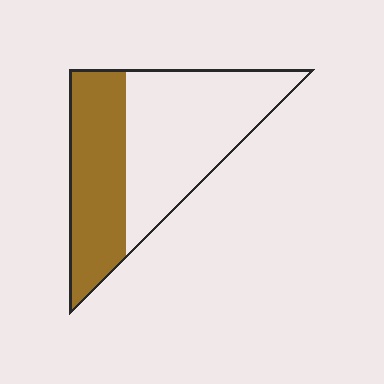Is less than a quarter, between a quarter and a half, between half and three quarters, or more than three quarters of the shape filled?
Between a quarter and a half.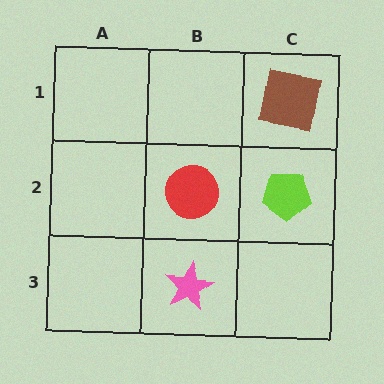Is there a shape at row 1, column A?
No, that cell is empty.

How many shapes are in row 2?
2 shapes.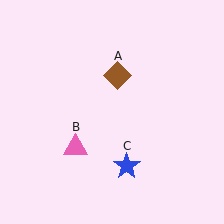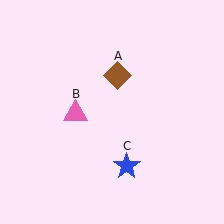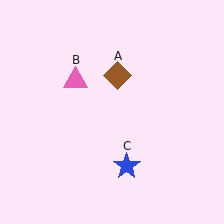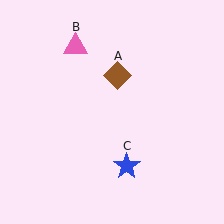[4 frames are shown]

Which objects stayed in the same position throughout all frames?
Brown diamond (object A) and blue star (object C) remained stationary.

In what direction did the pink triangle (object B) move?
The pink triangle (object B) moved up.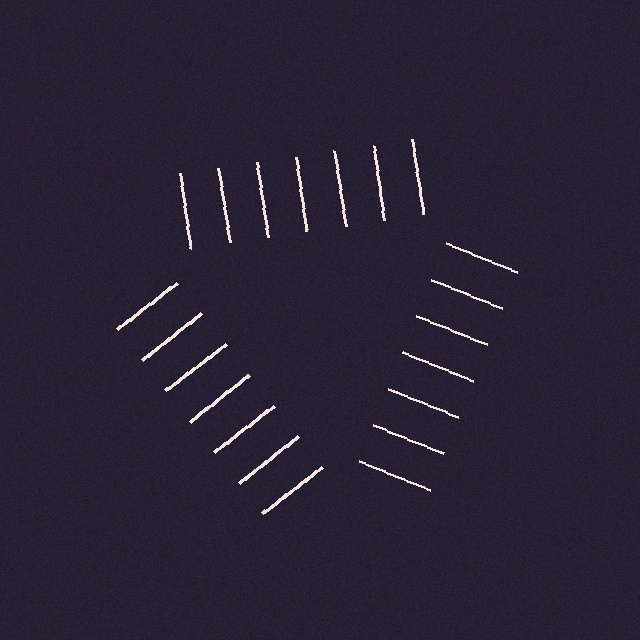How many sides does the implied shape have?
3 sides — the line-ends trace a triangle.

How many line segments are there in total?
21 — 7 along each of the 3 edges.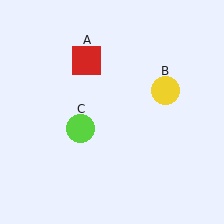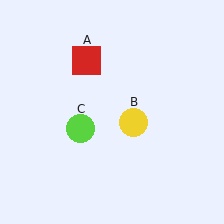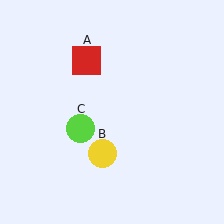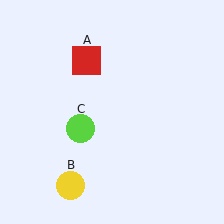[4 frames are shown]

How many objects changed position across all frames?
1 object changed position: yellow circle (object B).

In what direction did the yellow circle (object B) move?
The yellow circle (object B) moved down and to the left.